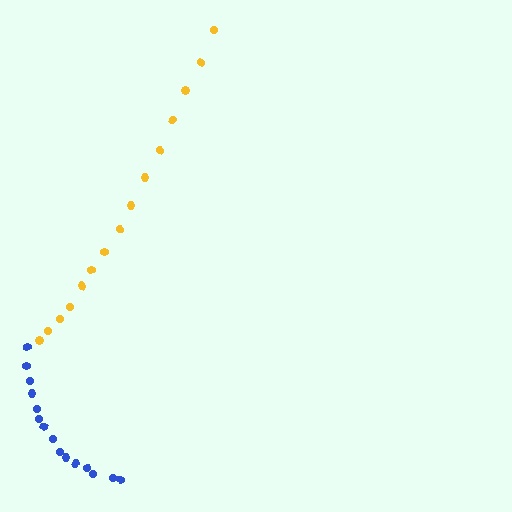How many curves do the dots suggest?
There are 2 distinct paths.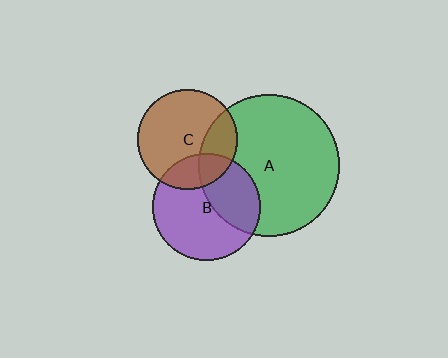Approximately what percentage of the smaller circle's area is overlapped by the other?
Approximately 25%.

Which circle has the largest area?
Circle A (green).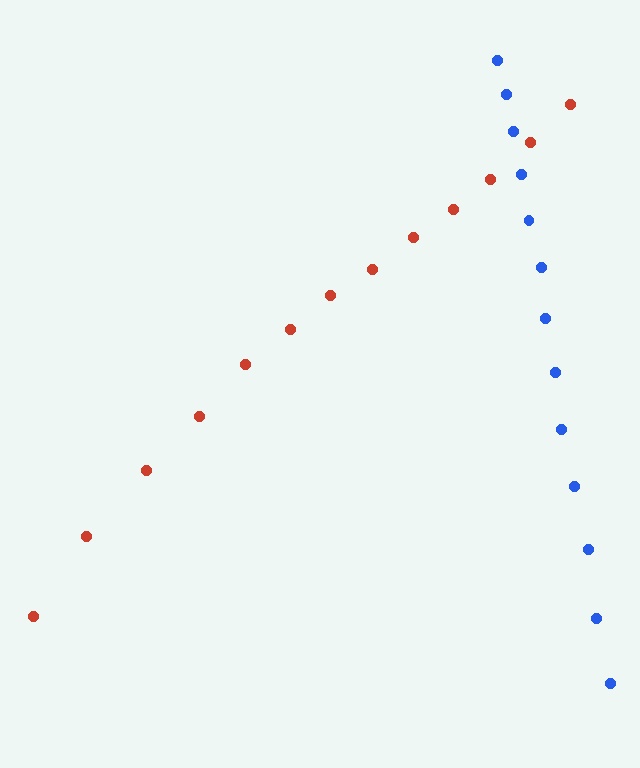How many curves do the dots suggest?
There are 2 distinct paths.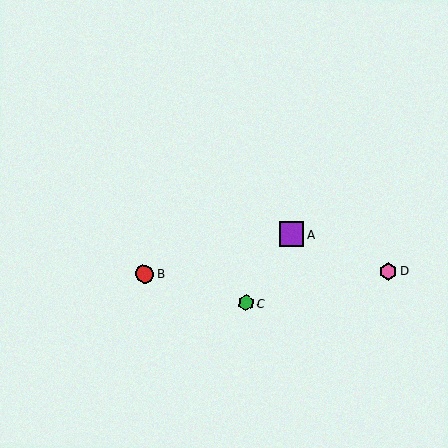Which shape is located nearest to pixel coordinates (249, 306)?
The green hexagon (labeled C) at (246, 303) is nearest to that location.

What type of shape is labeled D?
Shape D is a pink hexagon.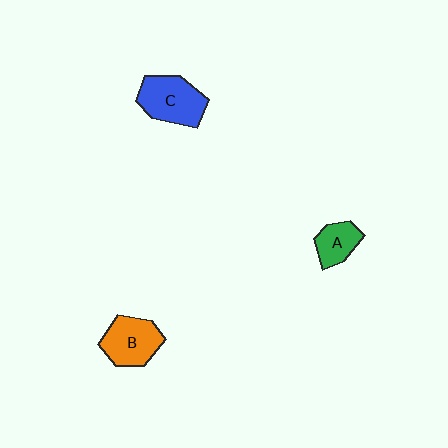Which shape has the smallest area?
Shape A (green).